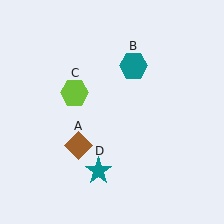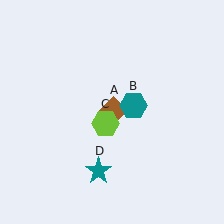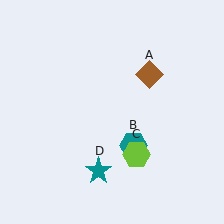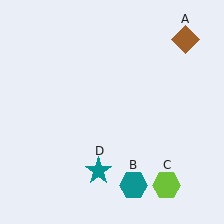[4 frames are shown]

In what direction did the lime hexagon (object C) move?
The lime hexagon (object C) moved down and to the right.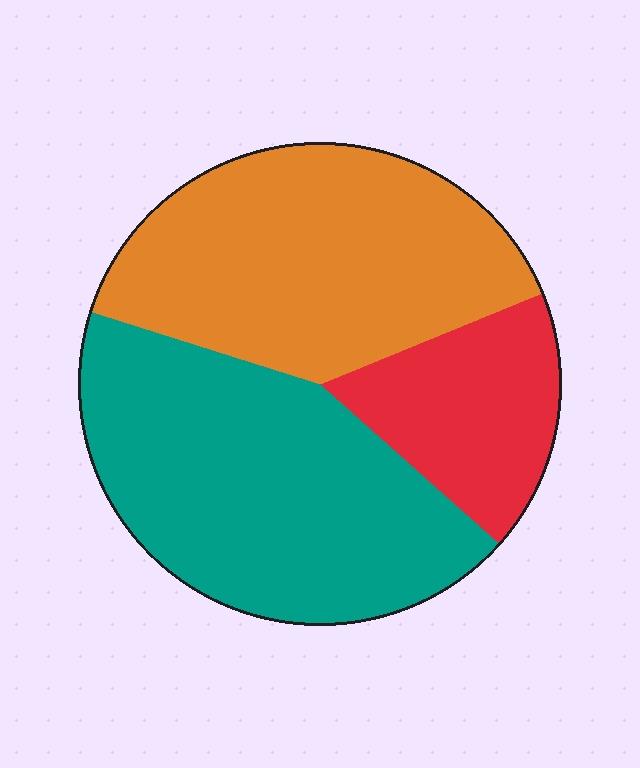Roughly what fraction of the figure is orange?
Orange covers 39% of the figure.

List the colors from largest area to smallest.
From largest to smallest: teal, orange, red.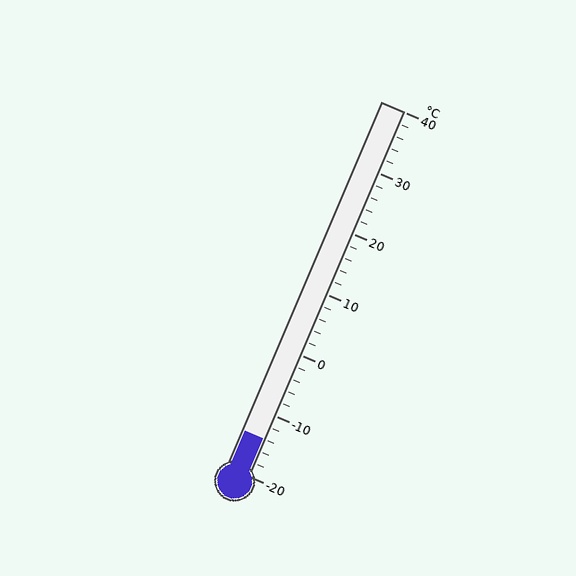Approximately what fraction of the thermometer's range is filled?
The thermometer is filled to approximately 10% of its range.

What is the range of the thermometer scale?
The thermometer scale ranges from -20°C to 40°C.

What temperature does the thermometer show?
The thermometer shows approximately -14°C.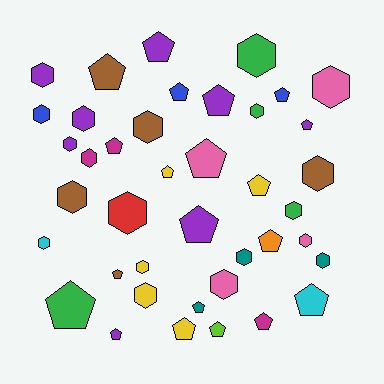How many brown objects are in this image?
There are 5 brown objects.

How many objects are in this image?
There are 40 objects.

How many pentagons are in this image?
There are 20 pentagons.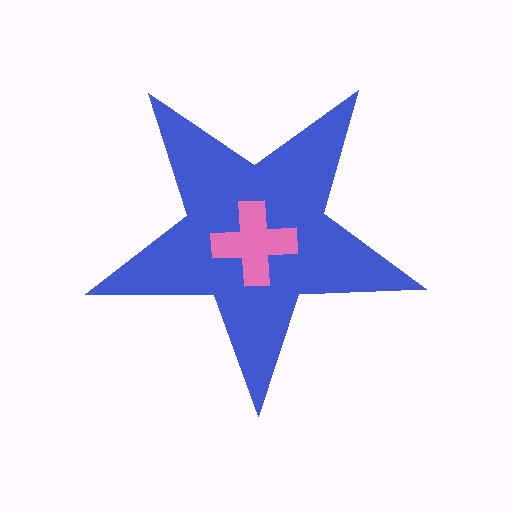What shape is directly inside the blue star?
The pink cross.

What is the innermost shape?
The pink cross.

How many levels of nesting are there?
2.